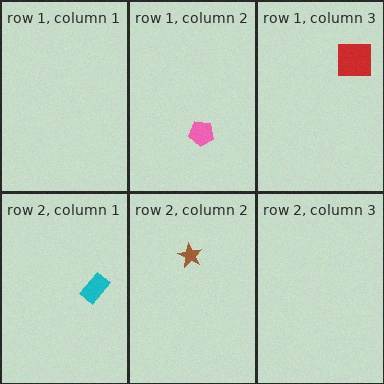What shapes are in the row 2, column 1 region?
The cyan rectangle.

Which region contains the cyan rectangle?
The row 2, column 1 region.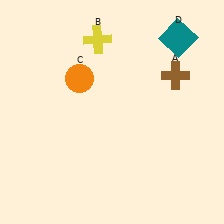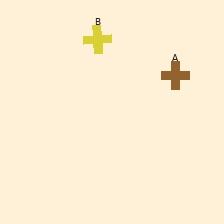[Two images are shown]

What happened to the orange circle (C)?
The orange circle (C) was removed in Image 2. It was in the top-left area of Image 1.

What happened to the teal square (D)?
The teal square (D) was removed in Image 2. It was in the top-right area of Image 1.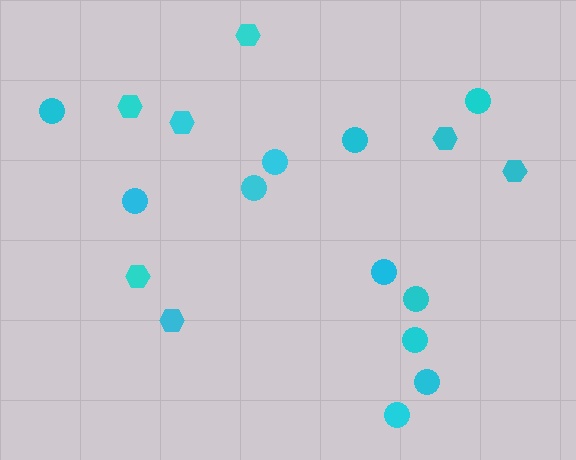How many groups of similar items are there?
There are 2 groups: one group of circles (11) and one group of hexagons (7).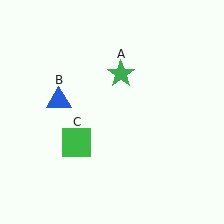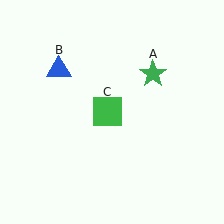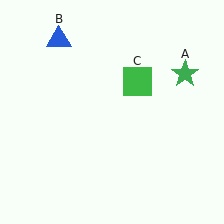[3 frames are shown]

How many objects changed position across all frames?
3 objects changed position: green star (object A), blue triangle (object B), green square (object C).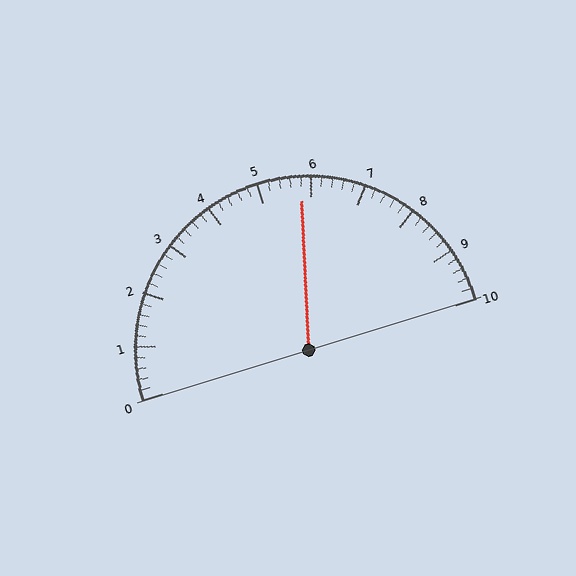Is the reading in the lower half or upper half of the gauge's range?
The reading is in the upper half of the range (0 to 10).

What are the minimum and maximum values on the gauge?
The gauge ranges from 0 to 10.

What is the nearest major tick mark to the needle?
The nearest major tick mark is 6.